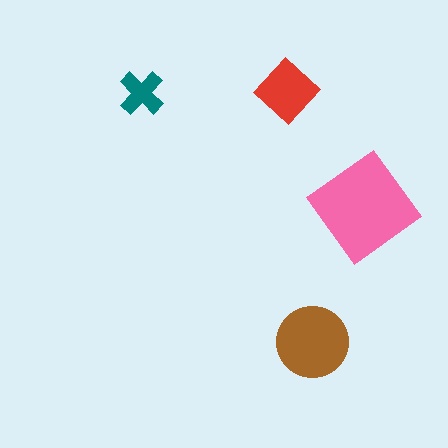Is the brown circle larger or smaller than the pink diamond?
Smaller.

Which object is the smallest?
The teal cross.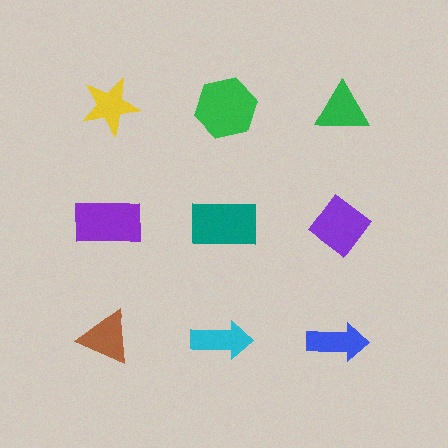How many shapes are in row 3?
3 shapes.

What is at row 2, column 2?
A teal rectangle.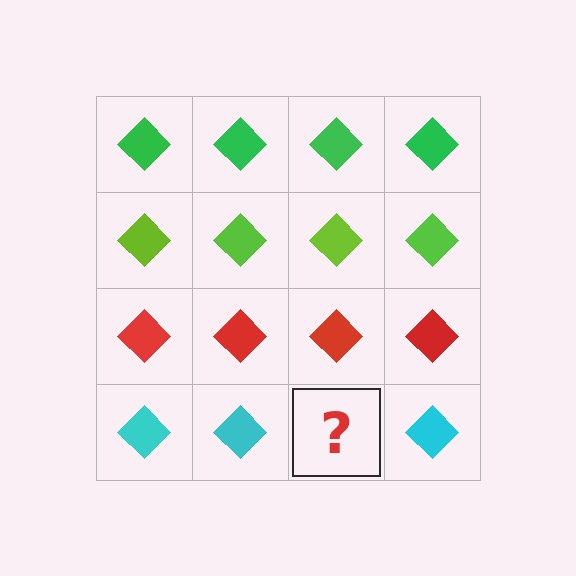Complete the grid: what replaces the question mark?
The question mark should be replaced with a cyan diamond.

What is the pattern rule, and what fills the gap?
The rule is that each row has a consistent color. The gap should be filled with a cyan diamond.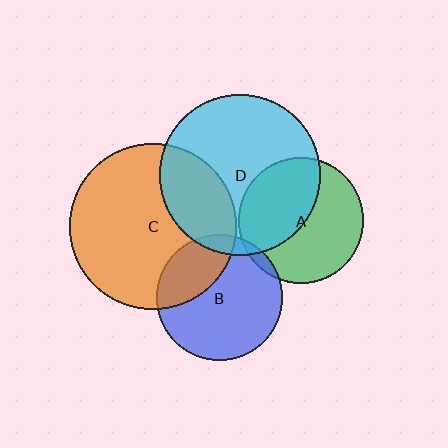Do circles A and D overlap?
Yes.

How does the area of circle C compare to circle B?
Approximately 1.8 times.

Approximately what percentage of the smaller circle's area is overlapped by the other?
Approximately 45%.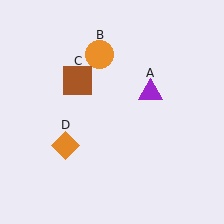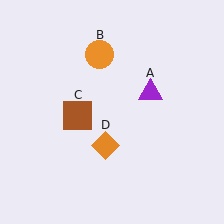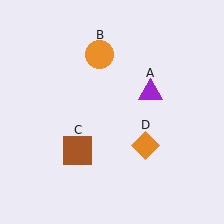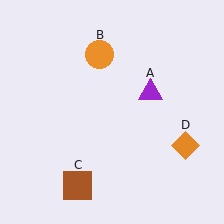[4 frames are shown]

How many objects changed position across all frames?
2 objects changed position: brown square (object C), orange diamond (object D).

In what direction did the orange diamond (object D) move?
The orange diamond (object D) moved right.